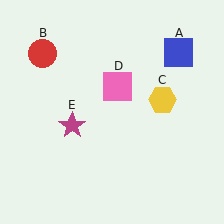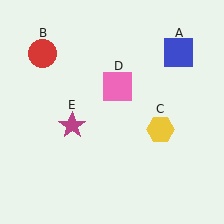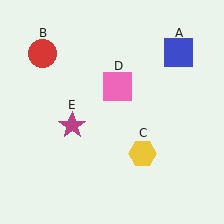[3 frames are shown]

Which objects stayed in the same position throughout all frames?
Blue square (object A) and red circle (object B) and pink square (object D) and magenta star (object E) remained stationary.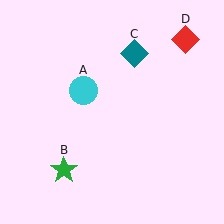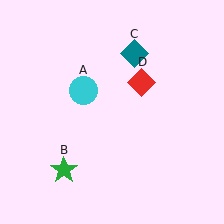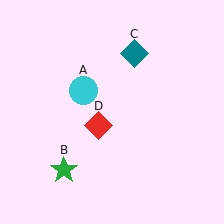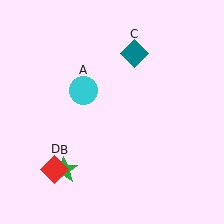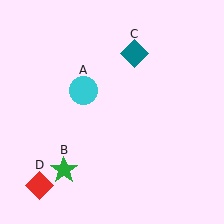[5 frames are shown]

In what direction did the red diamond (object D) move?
The red diamond (object D) moved down and to the left.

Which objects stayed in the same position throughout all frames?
Cyan circle (object A) and green star (object B) and teal diamond (object C) remained stationary.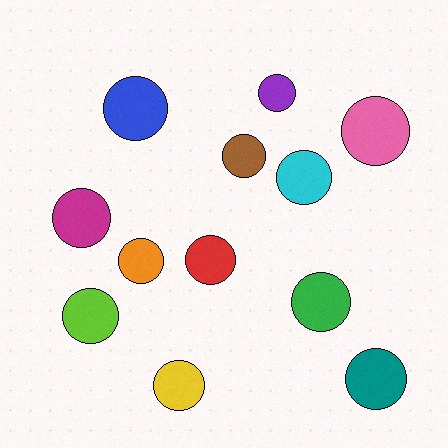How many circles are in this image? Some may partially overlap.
There are 12 circles.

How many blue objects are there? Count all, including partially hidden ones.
There is 1 blue object.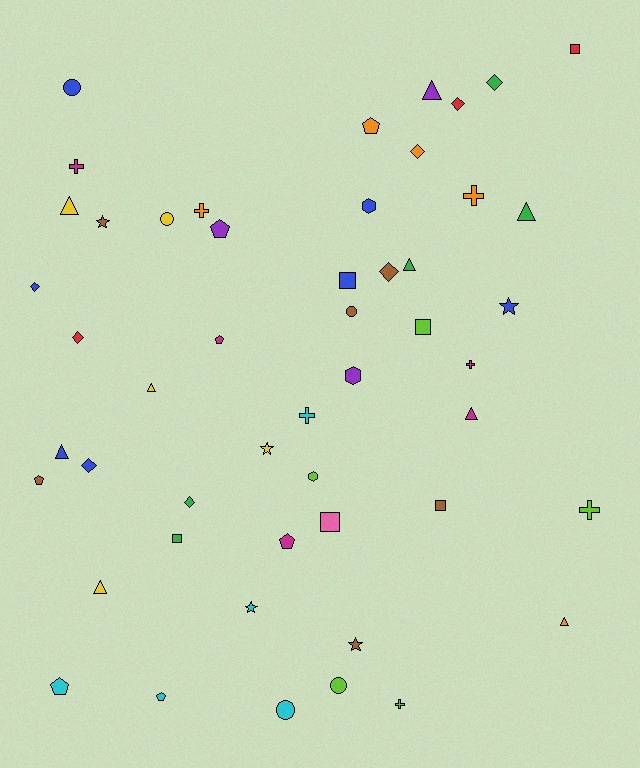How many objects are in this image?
There are 50 objects.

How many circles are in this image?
There are 5 circles.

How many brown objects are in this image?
There are 6 brown objects.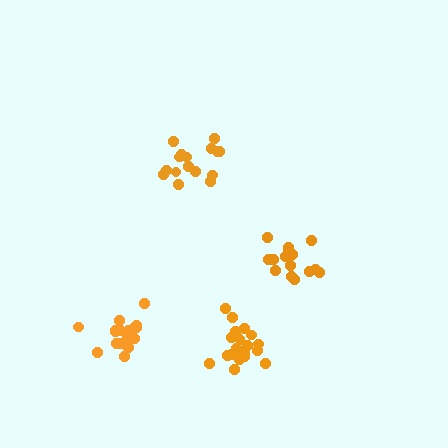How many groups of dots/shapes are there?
There are 4 groups.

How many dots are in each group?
Group 1: 15 dots, Group 2: 20 dots, Group 3: 16 dots, Group 4: 21 dots (72 total).